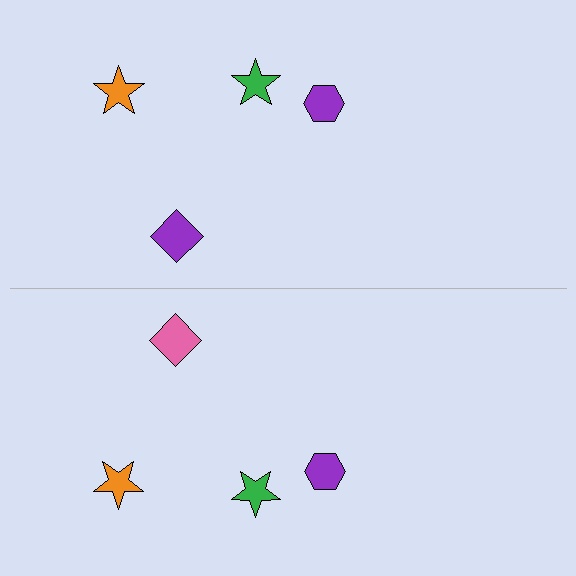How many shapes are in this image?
There are 8 shapes in this image.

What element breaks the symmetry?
The pink diamond on the bottom side breaks the symmetry — its mirror counterpart is purple.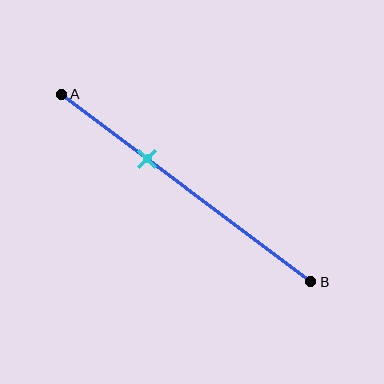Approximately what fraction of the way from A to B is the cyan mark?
The cyan mark is approximately 35% of the way from A to B.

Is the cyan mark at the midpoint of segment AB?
No, the mark is at about 35% from A, not at the 50% midpoint.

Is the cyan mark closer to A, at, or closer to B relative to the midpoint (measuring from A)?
The cyan mark is closer to point A than the midpoint of segment AB.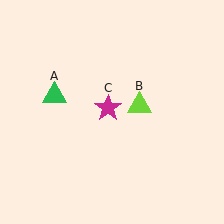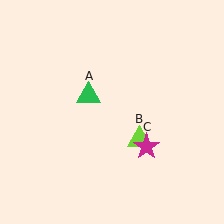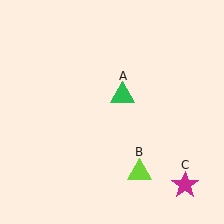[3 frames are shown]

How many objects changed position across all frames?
3 objects changed position: green triangle (object A), lime triangle (object B), magenta star (object C).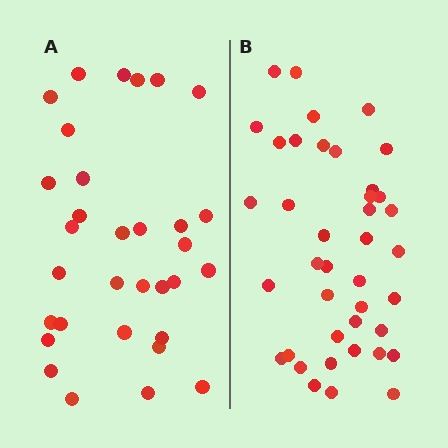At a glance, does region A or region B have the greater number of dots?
Region B (the right region) has more dots.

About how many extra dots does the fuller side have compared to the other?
Region B has roughly 8 or so more dots than region A.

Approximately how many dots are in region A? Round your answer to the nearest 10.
About 30 dots. (The exact count is 32, which rounds to 30.)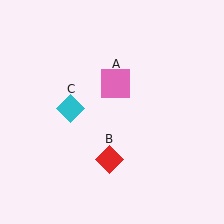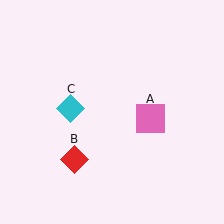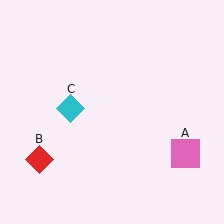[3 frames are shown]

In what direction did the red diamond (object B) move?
The red diamond (object B) moved left.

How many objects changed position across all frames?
2 objects changed position: pink square (object A), red diamond (object B).